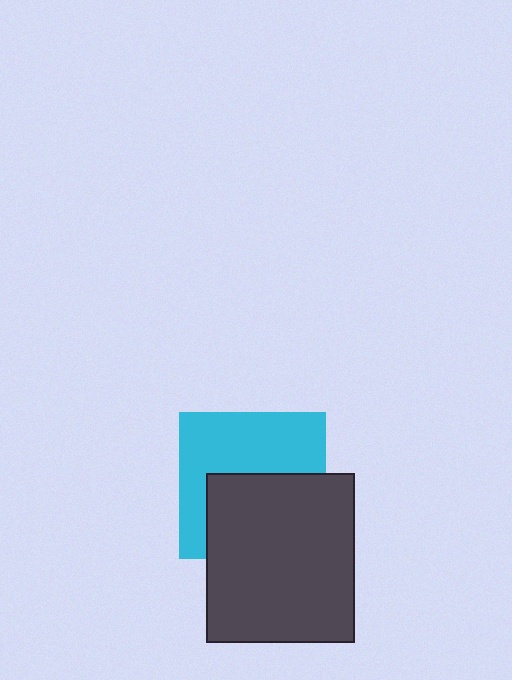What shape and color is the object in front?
The object in front is a dark gray rectangle.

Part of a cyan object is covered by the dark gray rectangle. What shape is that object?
It is a square.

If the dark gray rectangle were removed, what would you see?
You would see the complete cyan square.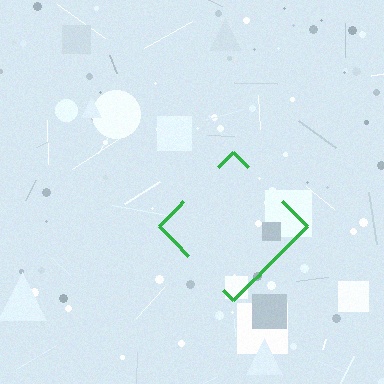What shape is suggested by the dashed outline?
The dashed outline suggests a diamond.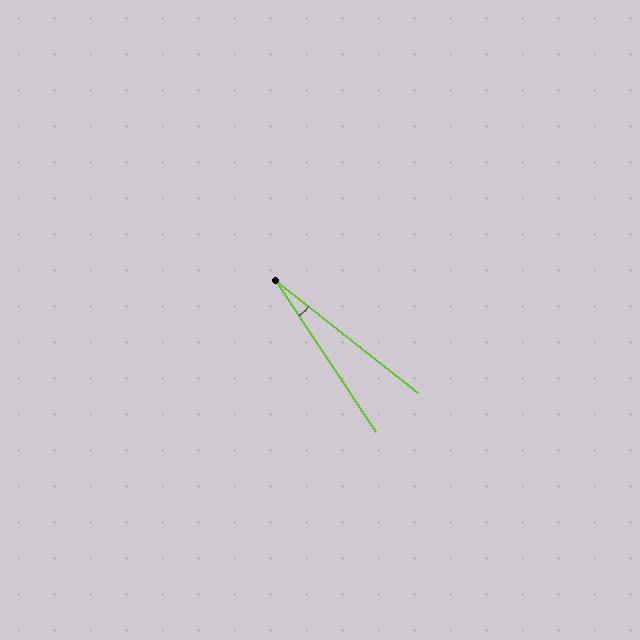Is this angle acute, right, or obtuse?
It is acute.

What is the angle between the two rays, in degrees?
Approximately 18 degrees.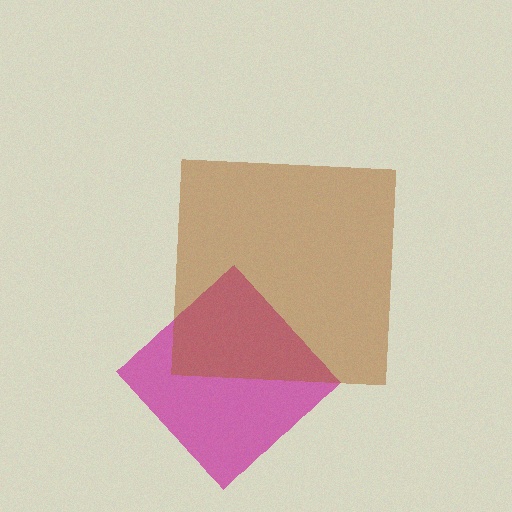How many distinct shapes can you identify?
There are 2 distinct shapes: a magenta diamond, a brown square.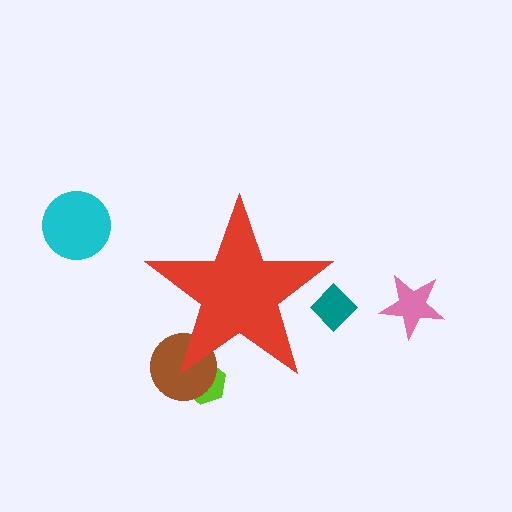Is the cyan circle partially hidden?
No, the cyan circle is fully visible.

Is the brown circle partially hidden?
Yes, the brown circle is partially hidden behind the red star.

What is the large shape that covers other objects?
A red star.